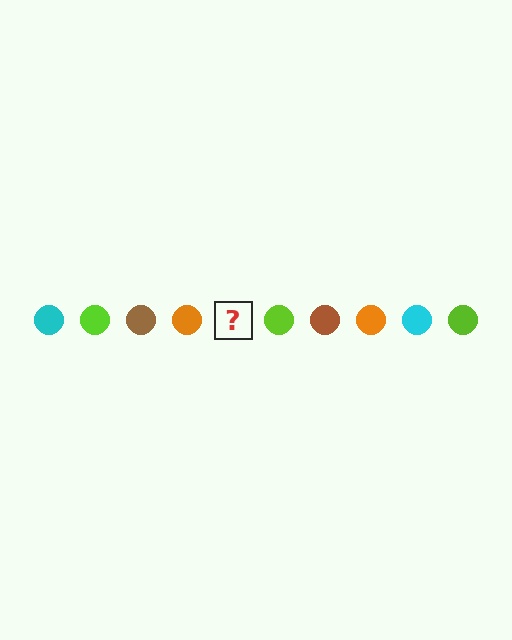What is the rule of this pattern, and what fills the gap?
The rule is that the pattern cycles through cyan, lime, brown, orange circles. The gap should be filled with a cyan circle.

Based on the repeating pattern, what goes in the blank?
The blank should be a cyan circle.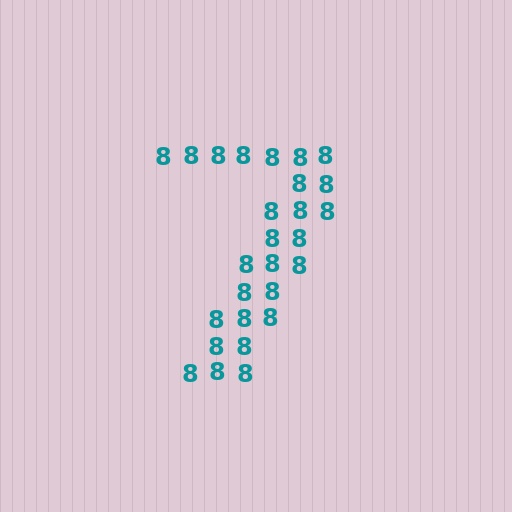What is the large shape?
The large shape is the digit 7.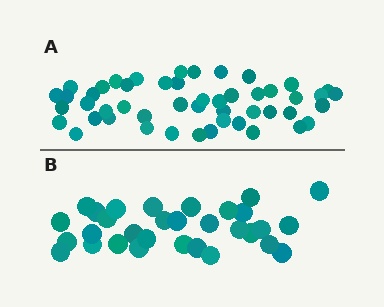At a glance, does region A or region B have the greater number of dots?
Region A (the top region) has more dots.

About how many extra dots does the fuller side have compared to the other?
Region A has approximately 20 more dots than region B.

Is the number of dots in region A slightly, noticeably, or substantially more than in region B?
Region A has substantially more. The ratio is roughly 1.6 to 1.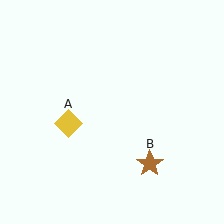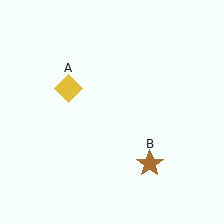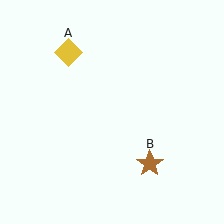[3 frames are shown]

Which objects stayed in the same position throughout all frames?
Brown star (object B) remained stationary.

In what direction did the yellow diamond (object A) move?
The yellow diamond (object A) moved up.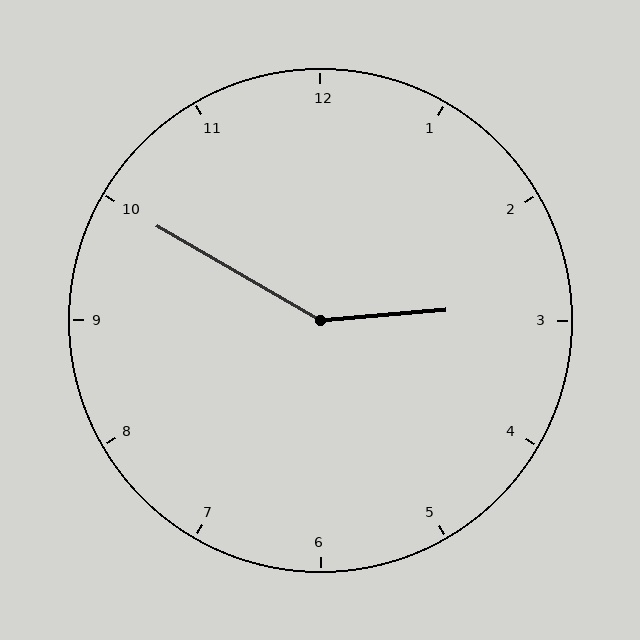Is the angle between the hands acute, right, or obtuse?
It is obtuse.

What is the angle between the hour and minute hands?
Approximately 145 degrees.